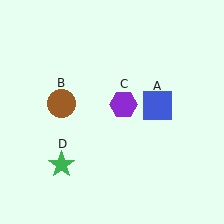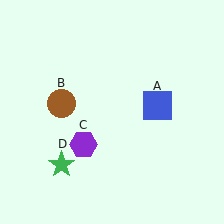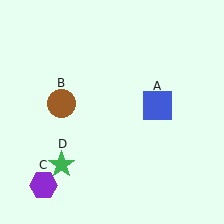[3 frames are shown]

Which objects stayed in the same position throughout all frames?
Blue square (object A) and brown circle (object B) and green star (object D) remained stationary.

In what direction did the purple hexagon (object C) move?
The purple hexagon (object C) moved down and to the left.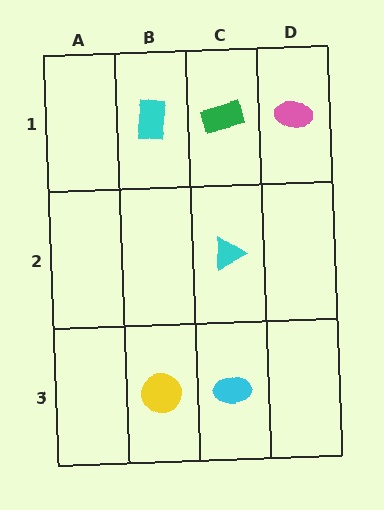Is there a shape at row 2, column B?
No, that cell is empty.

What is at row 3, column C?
A cyan ellipse.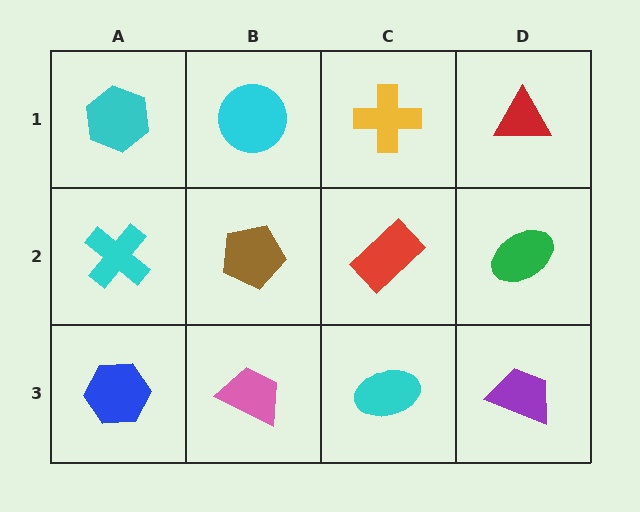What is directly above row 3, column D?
A green ellipse.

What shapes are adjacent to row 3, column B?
A brown pentagon (row 2, column B), a blue hexagon (row 3, column A), a cyan ellipse (row 3, column C).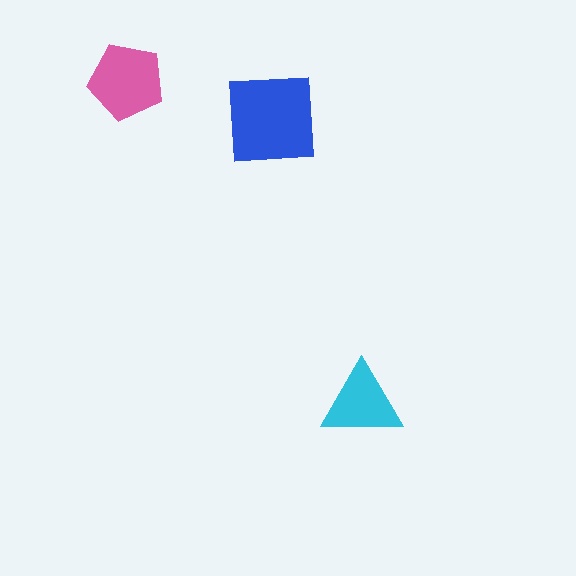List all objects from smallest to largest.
The cyan triangle, the pink pentagon, the blue square.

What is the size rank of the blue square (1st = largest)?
1st.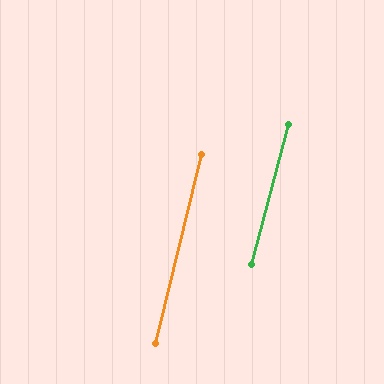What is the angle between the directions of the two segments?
Approximately 1 degree.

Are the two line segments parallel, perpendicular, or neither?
Parallel — their directions differ by only 1.4°.